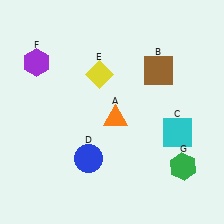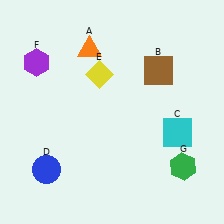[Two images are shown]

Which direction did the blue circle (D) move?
The blue circle (D) moved left.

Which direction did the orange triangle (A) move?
The orange triangle (A) moved up.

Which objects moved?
The objects that moved are: the orange triangle (A), the blue circle (D).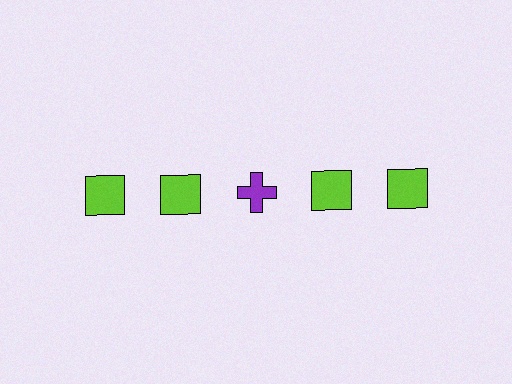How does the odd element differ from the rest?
It differs in both color (purple instead of lime) and shape (cross instead of square).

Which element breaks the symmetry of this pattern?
The purple cross in the top row, center column breaks the symmetry. All other shapes are lime squares.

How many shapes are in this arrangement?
There are 5 shapes arranged in a grid pattern.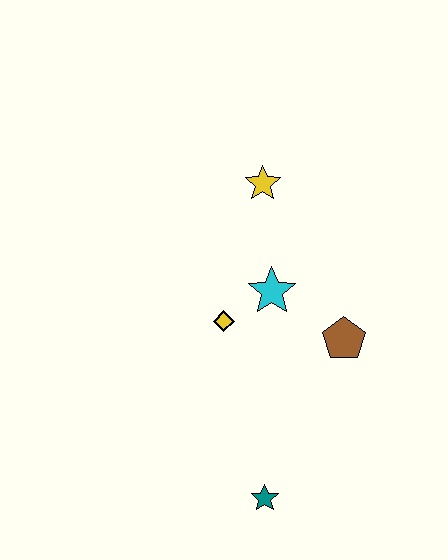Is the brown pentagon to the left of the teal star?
No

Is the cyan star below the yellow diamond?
No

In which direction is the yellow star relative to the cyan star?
The yellow star is above the cyan star.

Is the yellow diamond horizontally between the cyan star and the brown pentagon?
No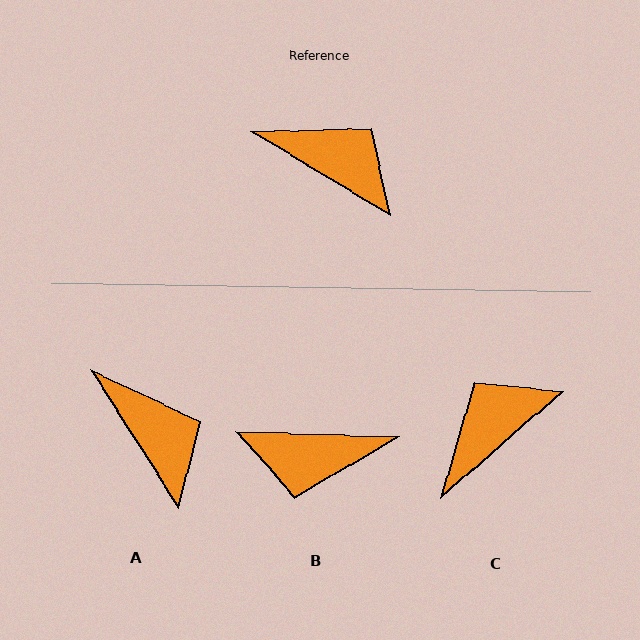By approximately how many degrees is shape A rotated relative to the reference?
Approximately 27 degrees clockwise.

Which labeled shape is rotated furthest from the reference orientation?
B, about 151 degrees away.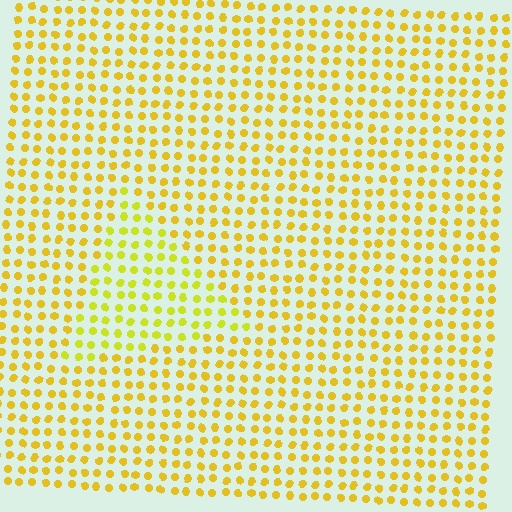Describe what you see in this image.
The image is filled with small yellow elements in a uniform arrangement. A triangle-shaped region is visible where the elements are tinted to a slightly different hue, forming a subtle color boundary.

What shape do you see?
I see a triangle.